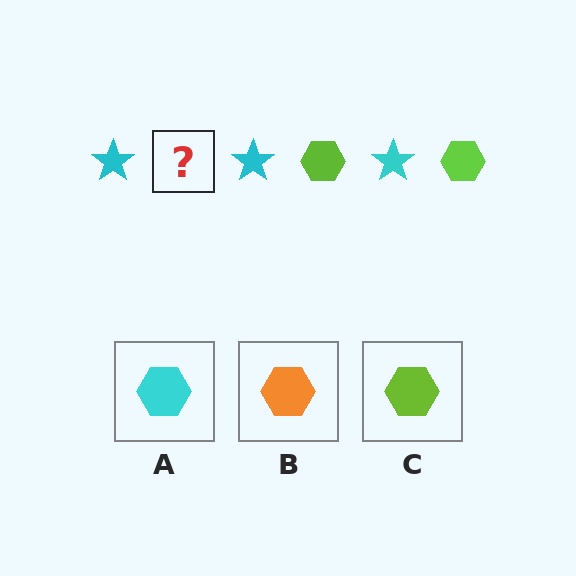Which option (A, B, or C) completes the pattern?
C.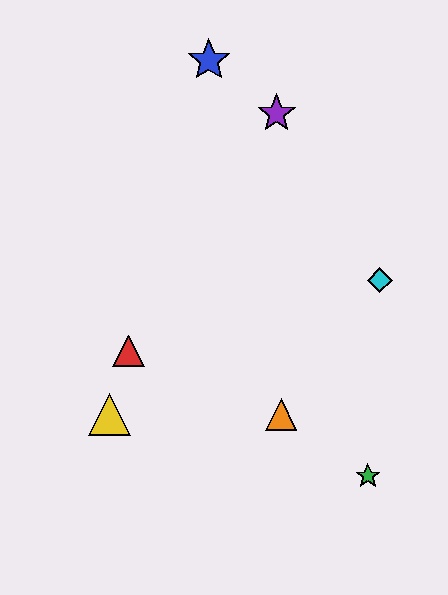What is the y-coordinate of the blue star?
The blue star is at y≈60.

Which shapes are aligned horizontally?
The yellow triangle, the orange triangle are aligned horizontally.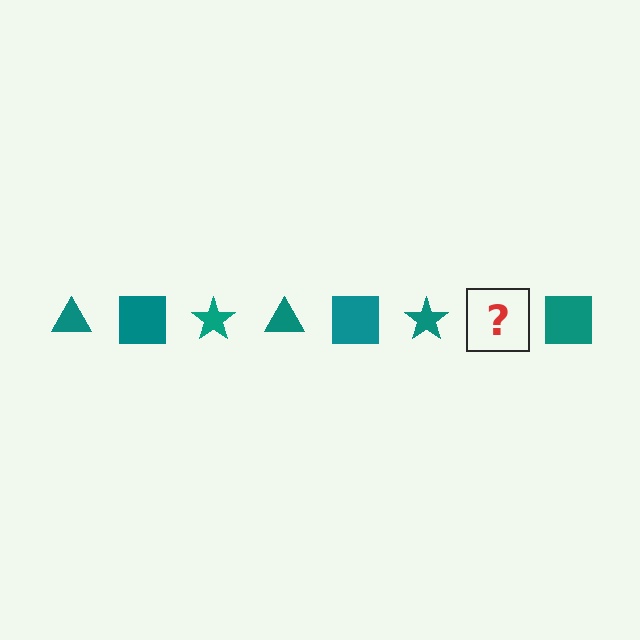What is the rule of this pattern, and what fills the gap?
The rule is that the pattern cycles through triangle, square, star shapes in teal. The gap should be filled with a teal triangle.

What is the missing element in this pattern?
The missing element is a teal triangle.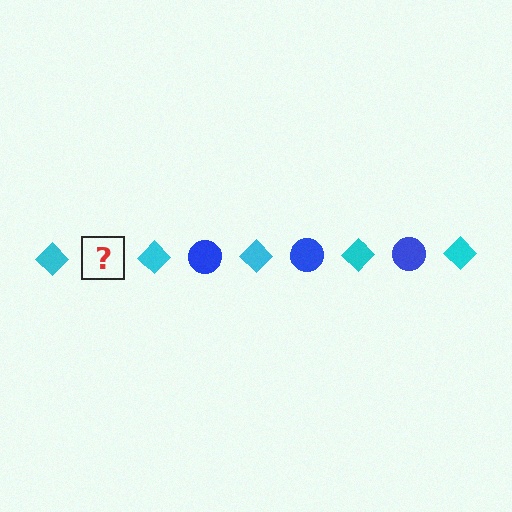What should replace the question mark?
The question mark should be replaced with a blue circle.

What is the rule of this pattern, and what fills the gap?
The rule is that the pattern alternates between cyan diamond and blue circle. The gap should be filled with a blue circle.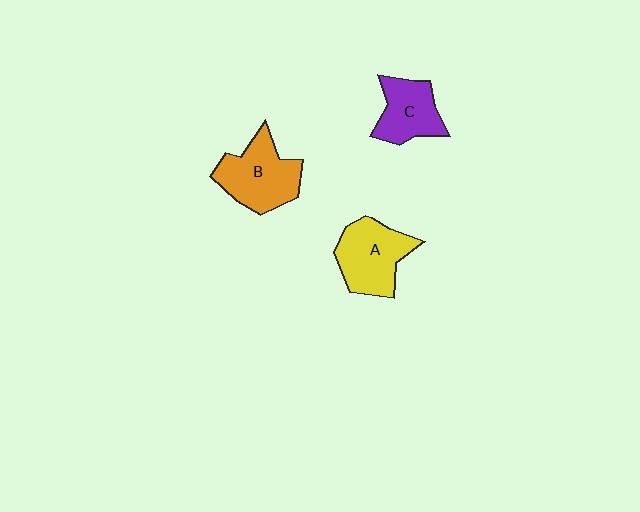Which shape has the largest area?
Shape B (orange).